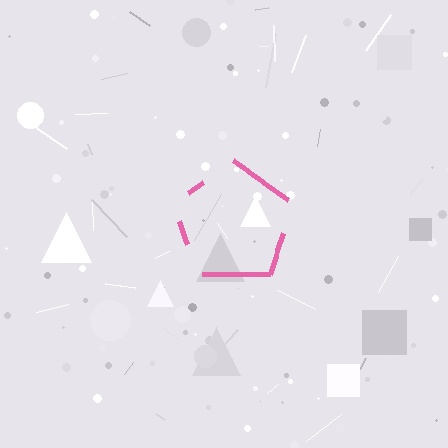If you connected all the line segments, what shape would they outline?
They would outline a pentagon.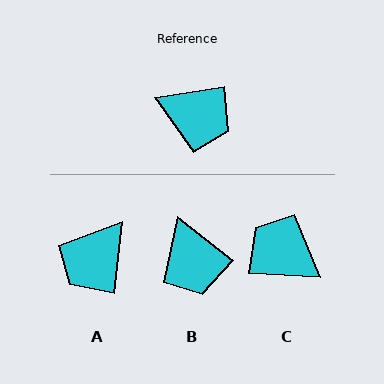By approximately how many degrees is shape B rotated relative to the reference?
Approximately 47 degrees clockwise.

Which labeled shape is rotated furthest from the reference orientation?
C, about 168 degrees away.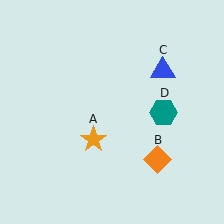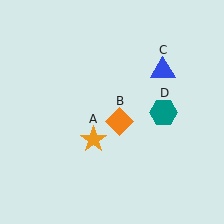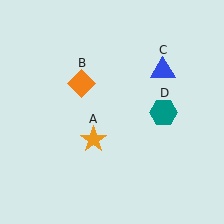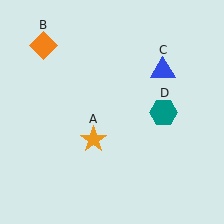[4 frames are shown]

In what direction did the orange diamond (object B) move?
The orange diamond (object B) moved up and to the left.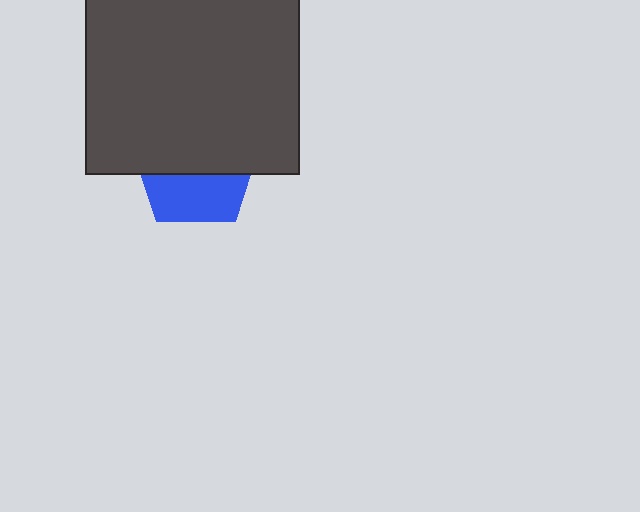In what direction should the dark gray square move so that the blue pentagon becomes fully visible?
The dark gray square should move up. That is the shortest direction to clear the overlap and leave the blue pentagon fully visible.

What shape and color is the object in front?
The object in front is a dark gray square.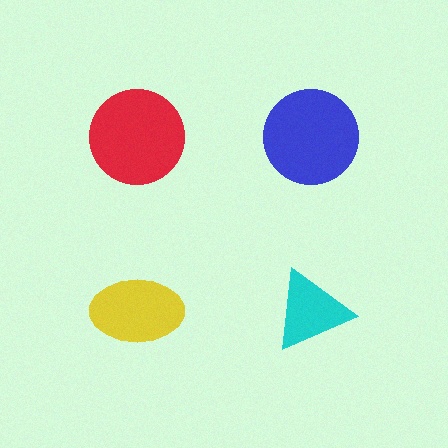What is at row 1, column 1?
A red circle.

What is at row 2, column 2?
A cyan triangle.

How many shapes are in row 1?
2 shapes.